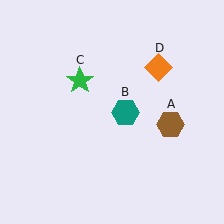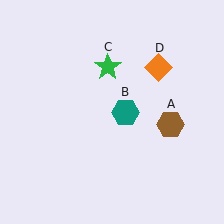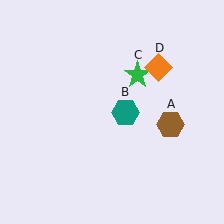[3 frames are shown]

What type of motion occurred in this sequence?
The green star (object C) rotated clockwise around the center of the scene.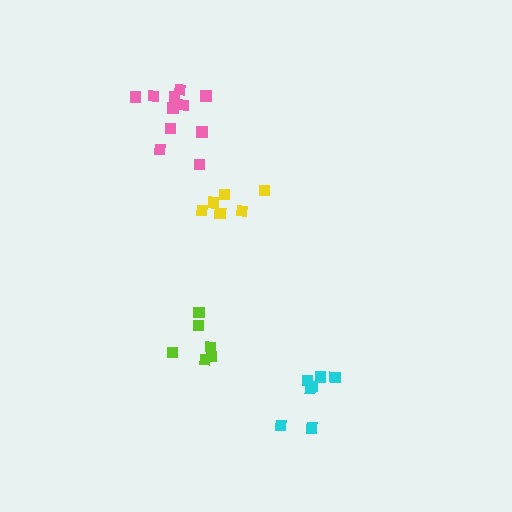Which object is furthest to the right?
The cyan cluster is rightmost.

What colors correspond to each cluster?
The clusters are colored: pink, cyan, yellow, lime.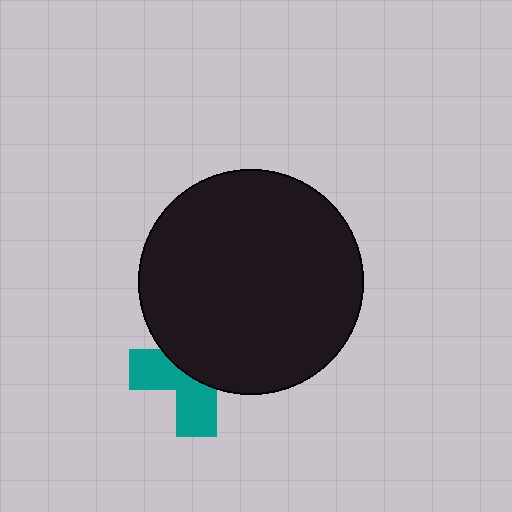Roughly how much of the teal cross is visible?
A small part of it is visible (roughly 44%).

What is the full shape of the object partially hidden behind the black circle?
The partially hidden object is a teal cross.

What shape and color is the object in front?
The object in front is a black circle.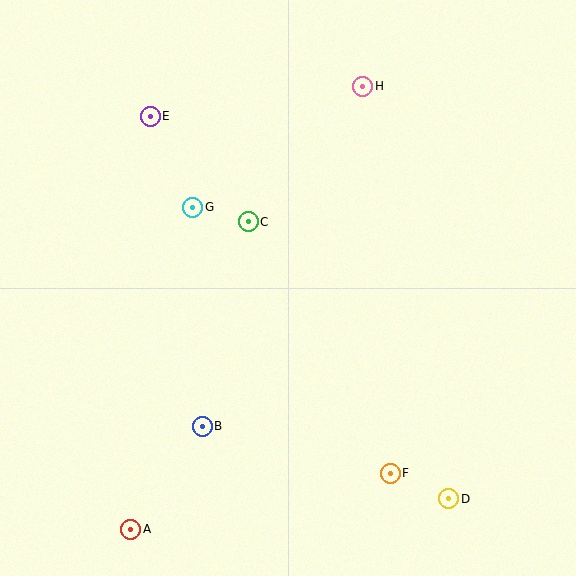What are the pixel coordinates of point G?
Point G is at (193, 207).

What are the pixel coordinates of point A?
Point A is at (131, 529).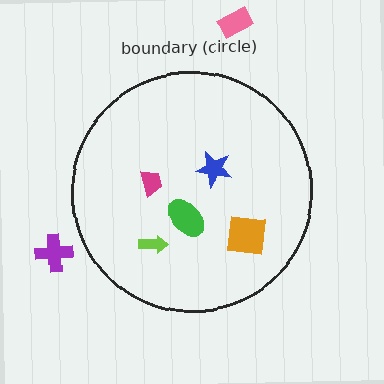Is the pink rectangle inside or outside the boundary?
Outside.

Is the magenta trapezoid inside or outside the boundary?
Inside.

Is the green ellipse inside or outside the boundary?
Inside.